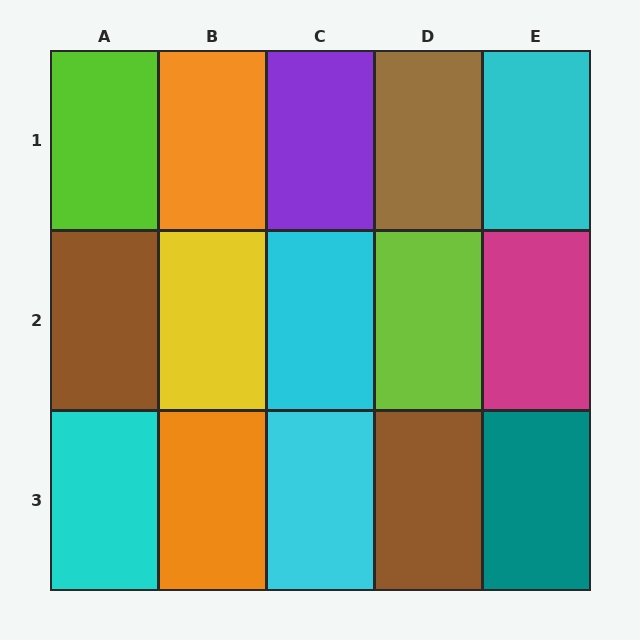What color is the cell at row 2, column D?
Lime.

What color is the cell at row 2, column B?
Yellow.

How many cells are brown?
3 cells are brown.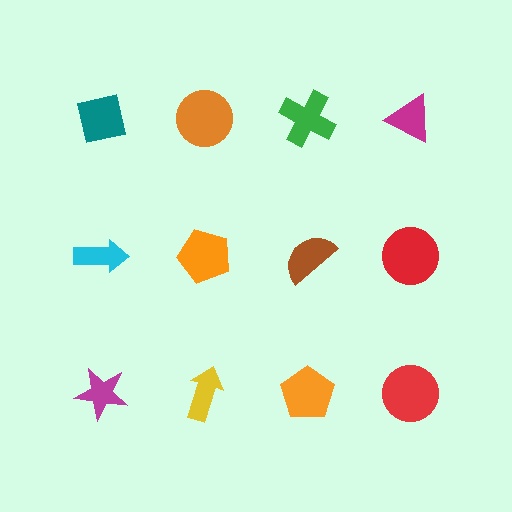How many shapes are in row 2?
4 shapes.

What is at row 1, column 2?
An orange circle.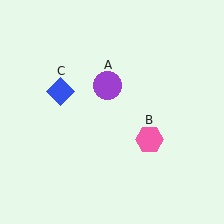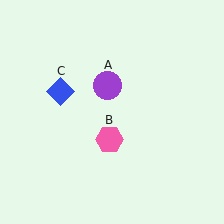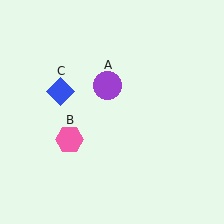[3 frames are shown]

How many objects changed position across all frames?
1 object changed position: pink hexagon (object B).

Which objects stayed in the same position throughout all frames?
Purple circle (object A) and blue diamond (object C) remained stationary.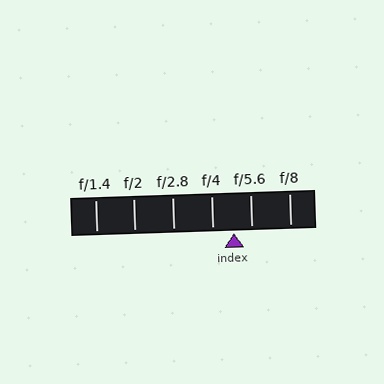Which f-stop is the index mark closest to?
The index mark is closest to f/5.6.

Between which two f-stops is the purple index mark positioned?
The index mark is between f/4 and f/5.6.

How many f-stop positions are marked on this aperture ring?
There are 6 f-stop positions marked.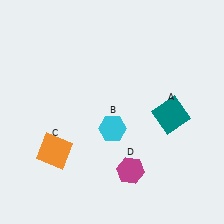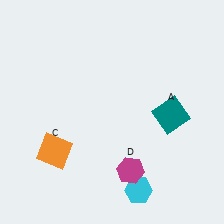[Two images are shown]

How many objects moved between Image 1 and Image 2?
1 object moved between the two images.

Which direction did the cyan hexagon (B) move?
The cyan hexagon (B) moved down.